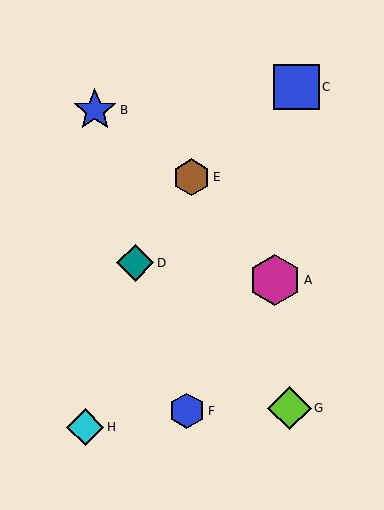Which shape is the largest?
The magenta hexagon (labeled A) is the largest.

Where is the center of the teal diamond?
The center of the teal diamond is at (135, 263).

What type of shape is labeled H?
Shape H is a cyan diamond.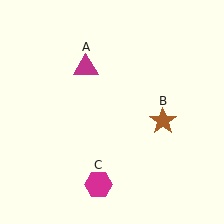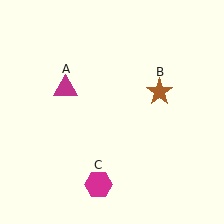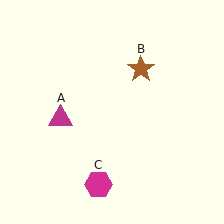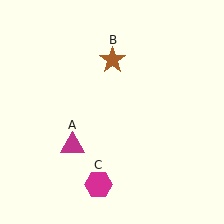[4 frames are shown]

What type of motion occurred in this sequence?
The magenta triangle (object A), brown star (object B) rotated counterclockwise around the center of the scene.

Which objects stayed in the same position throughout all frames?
Magenta hexagon (object C) remained stationary.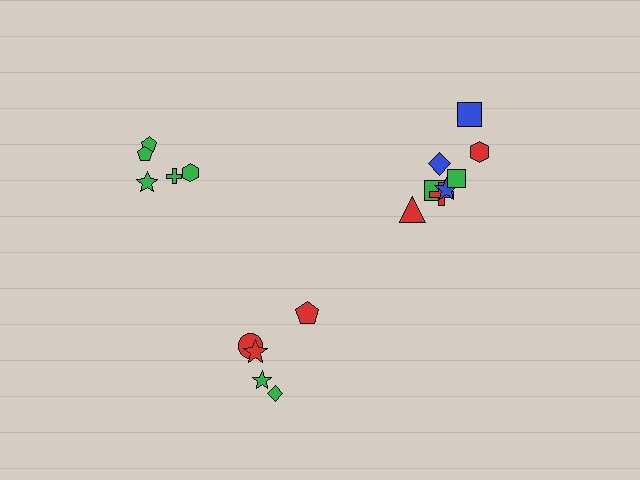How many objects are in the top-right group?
There are 8 objects.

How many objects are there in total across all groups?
There are 18 objects.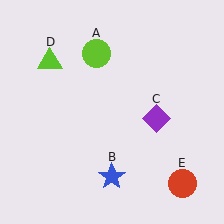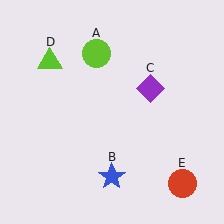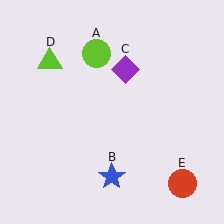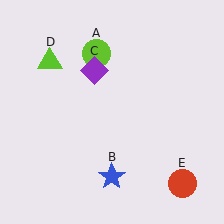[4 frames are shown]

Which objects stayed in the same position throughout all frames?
Lime circle (object A) and blue star (object B) and lime triangle (object D) and red circle (object E) remained stationary.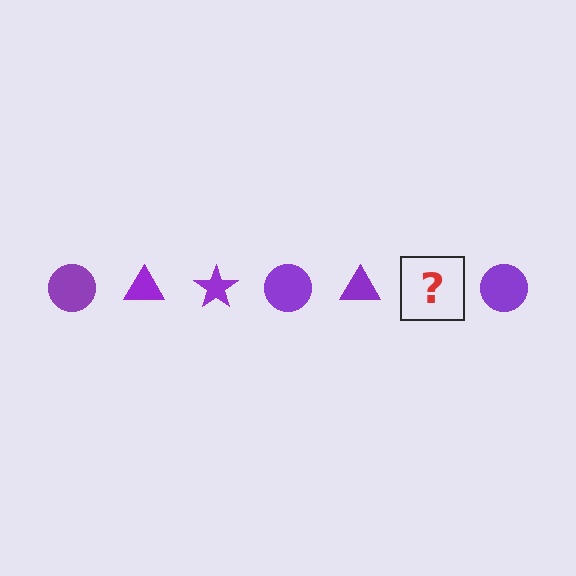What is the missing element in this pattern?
The missing element is a purple star.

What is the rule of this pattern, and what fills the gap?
The rule is that the pattern cycles through circle, triangle, star shapes in purple. The gap should be filled with a purple star.